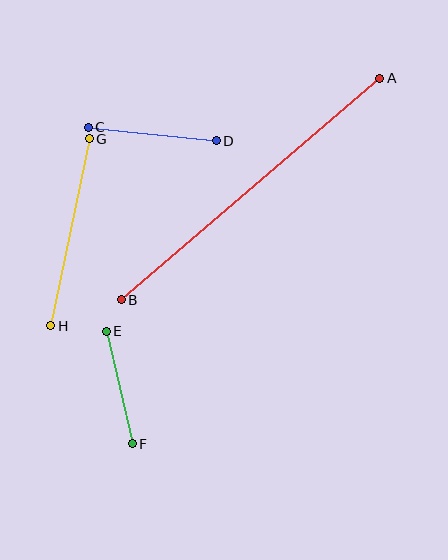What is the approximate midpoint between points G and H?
The midpoint is at approximately (70, 232) pixels.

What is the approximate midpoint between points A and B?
The midpoint is at approximately (251, 189) pixels.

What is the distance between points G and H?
The distance is approximately 191 pixels.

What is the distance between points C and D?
The distance is approximately 129 pixels.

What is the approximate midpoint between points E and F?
The midpoint is at approximately (119, 387) pixels.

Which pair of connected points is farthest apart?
Points A and B are farthest apart.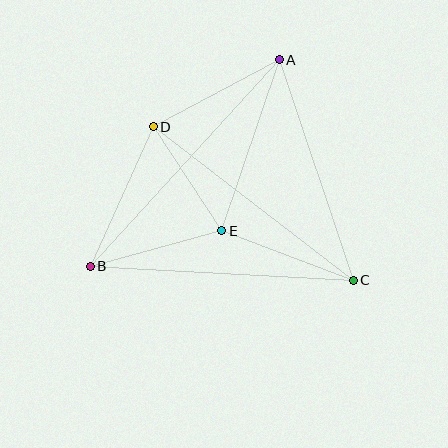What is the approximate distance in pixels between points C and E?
The distance between C and E is approximately 140 pixels.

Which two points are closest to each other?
Points D and E are closest to each other.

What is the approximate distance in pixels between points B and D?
The distance between B and D is approximately 153 pixels.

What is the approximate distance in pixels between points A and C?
The distance between A and C is approximately 232 pixels.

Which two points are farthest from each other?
Points A and B are farthest from each other.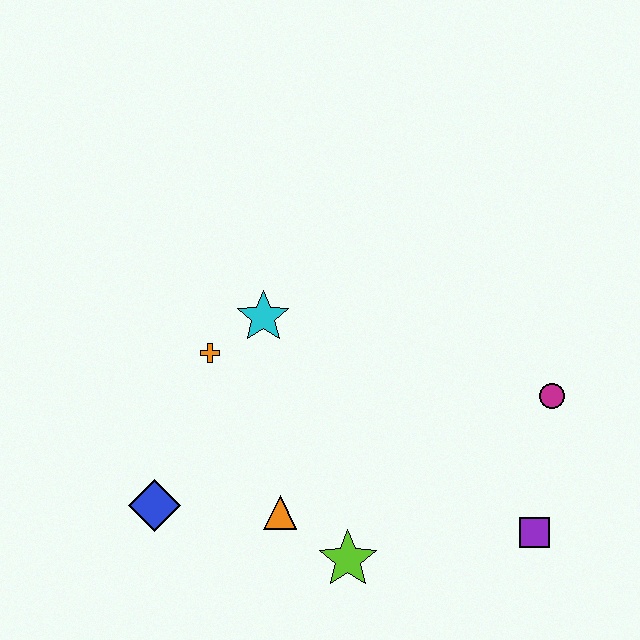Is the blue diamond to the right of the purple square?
No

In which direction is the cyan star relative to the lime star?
The cyan star is above the lime star.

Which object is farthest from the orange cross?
The purple square is farthest from the orange cross.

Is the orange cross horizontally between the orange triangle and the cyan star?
No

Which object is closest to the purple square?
The magenta circle is closest to the purple square.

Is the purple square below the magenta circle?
Yes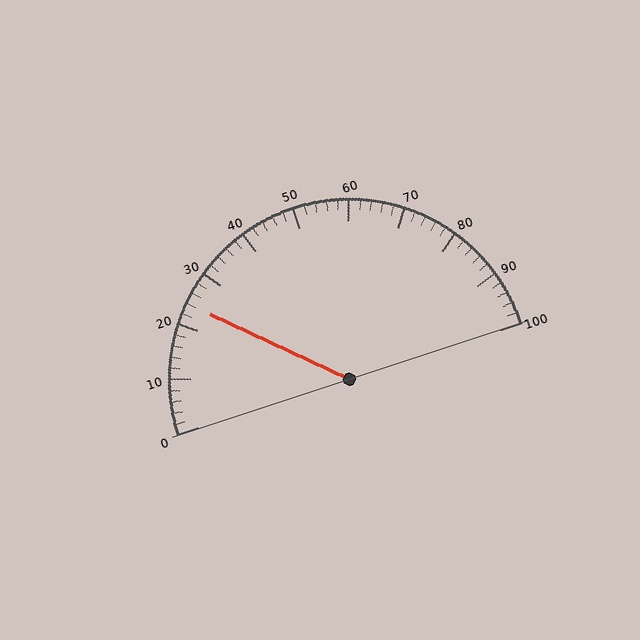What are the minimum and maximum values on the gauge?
The gauge ranges from 0 to 100.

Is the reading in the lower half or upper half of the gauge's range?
The reading is in the lower half of the range (0 to 100).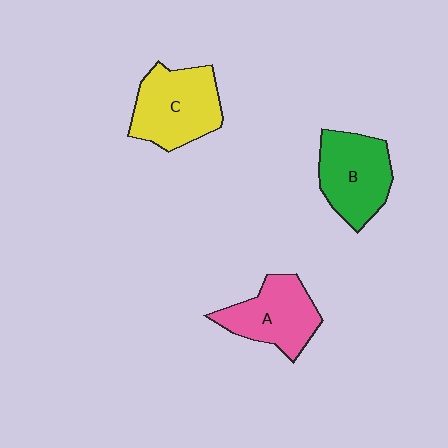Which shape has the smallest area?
Shape A (pink).